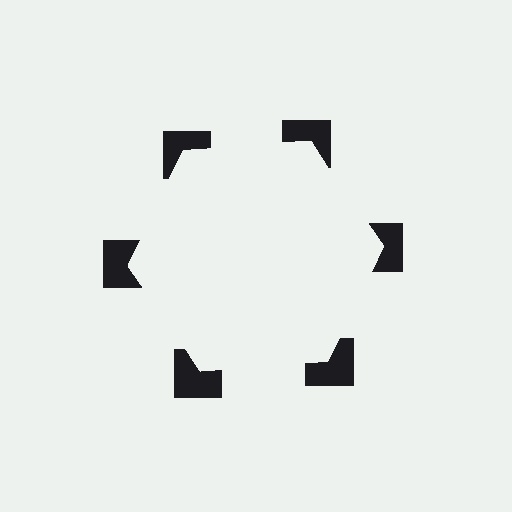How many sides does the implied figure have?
6 sides.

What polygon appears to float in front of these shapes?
An illusory hexagon — its edges are inferred from the aligned wedge cuts in the notched squares, not physically drawn.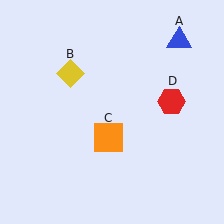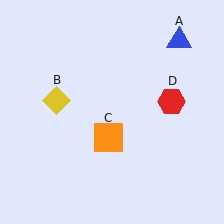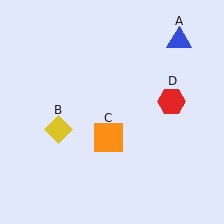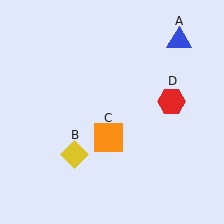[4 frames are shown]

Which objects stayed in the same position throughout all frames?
Blue triangle (object A) and orange square (object C) and red hexagon (object D) remained stationary.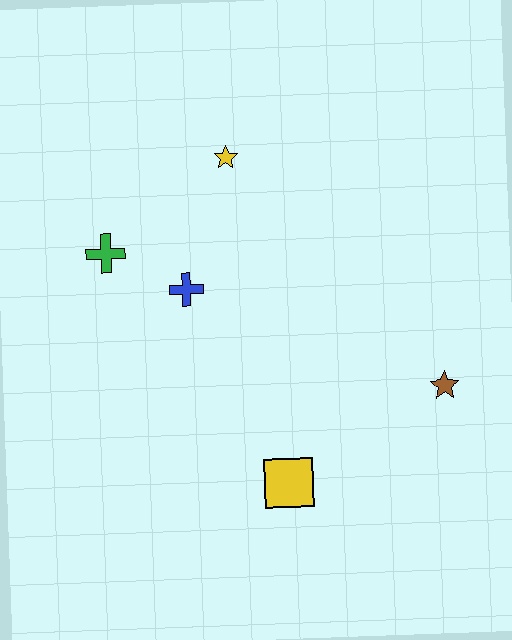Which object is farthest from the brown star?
The green cross is farthest from the brown star.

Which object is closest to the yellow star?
The blue cross is closest to the yellow star.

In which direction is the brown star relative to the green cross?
The brown star is to the right of the green cross.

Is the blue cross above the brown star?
Yes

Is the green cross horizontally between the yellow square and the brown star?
No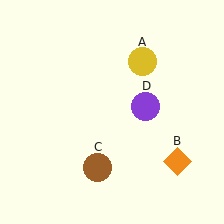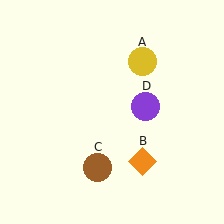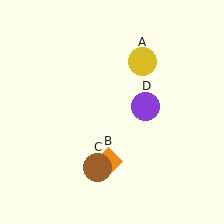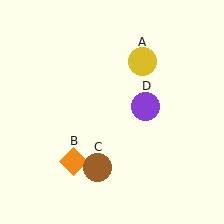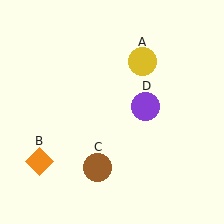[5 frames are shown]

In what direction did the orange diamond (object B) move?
The orange diamond (object B) moved left.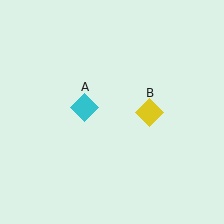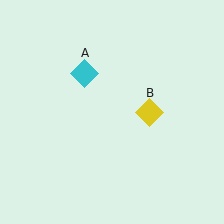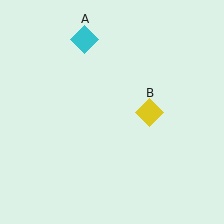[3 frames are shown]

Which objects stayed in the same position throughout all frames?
Yellow diamond (object B) remained stationary.